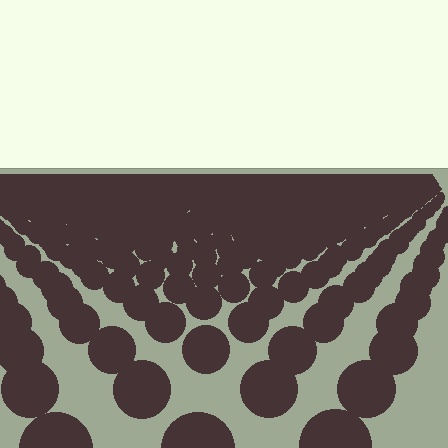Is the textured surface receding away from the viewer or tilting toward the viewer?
The surface is receding away from the viewer. Texture elements get smaller and denser toward the top.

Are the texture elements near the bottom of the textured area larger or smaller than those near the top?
Larger. Near the bottom, elements are closer to the viewer and appear at a bigger on-screen size.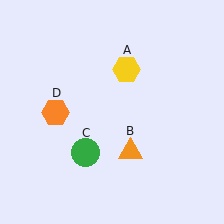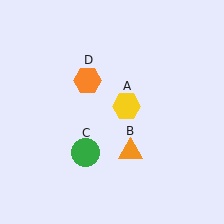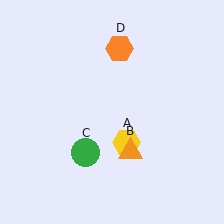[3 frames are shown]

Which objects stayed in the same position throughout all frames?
Orange triangle (object B) and green circle (object C) remained stationary.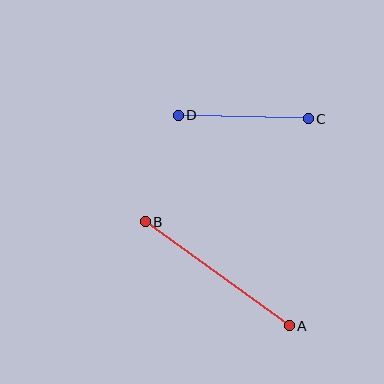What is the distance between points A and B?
The distance is approximately 178 pixels.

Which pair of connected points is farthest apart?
Points A and B are farthest apart.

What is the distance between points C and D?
The distance is approximately 130 pixels.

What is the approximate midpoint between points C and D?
The midpoint is at approximately (243, 117) pixels.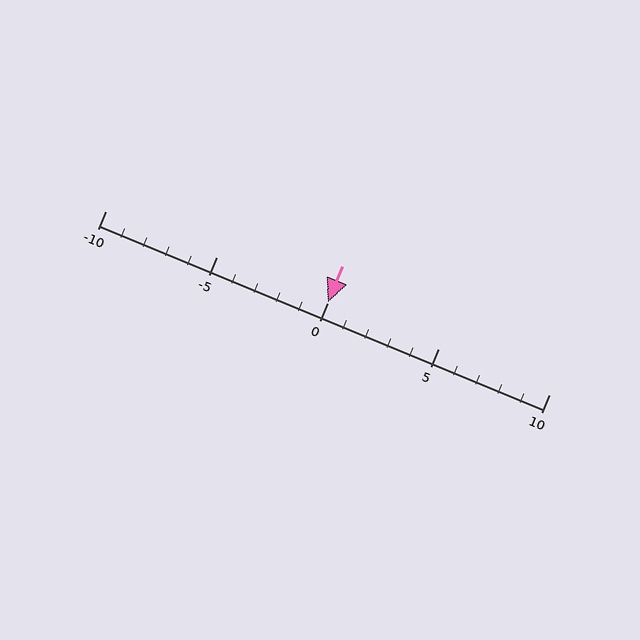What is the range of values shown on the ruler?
The ruler shows values from -10 to 10.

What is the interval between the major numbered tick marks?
The major tick marks are spaced 5 units apart.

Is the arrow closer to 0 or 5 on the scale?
The arrow is closer to 0.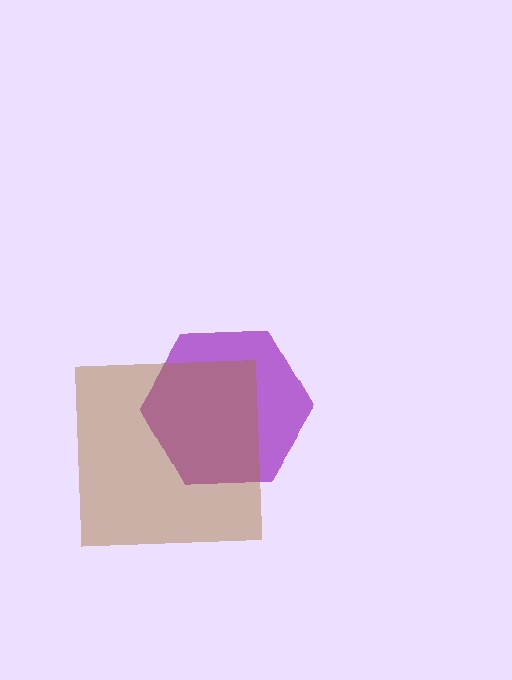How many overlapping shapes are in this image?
There are 2 overlapping shapes in the image.